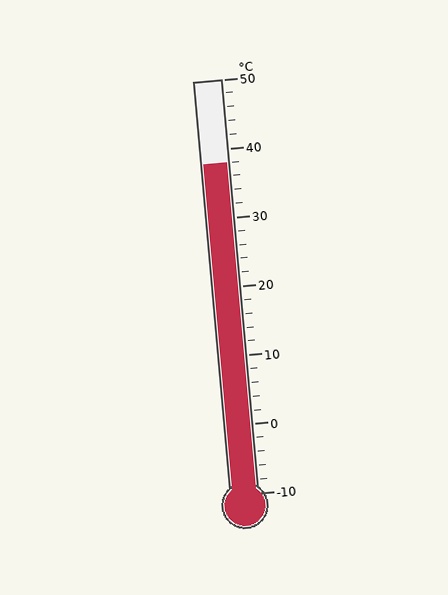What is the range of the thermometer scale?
The thermometer scale ranges from -10°C to 50°C.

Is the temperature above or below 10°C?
The temperature is above 10°C.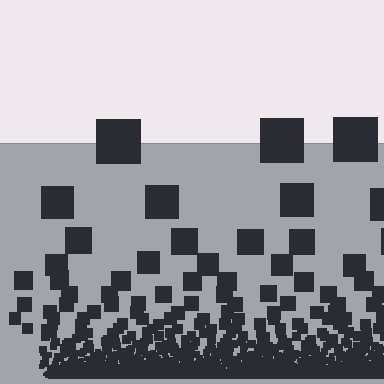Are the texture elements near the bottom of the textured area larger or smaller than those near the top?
Smaller. The gradient is inverted — elements near the bottom are smaller and denser.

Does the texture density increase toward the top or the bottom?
Density increases toward the bottom.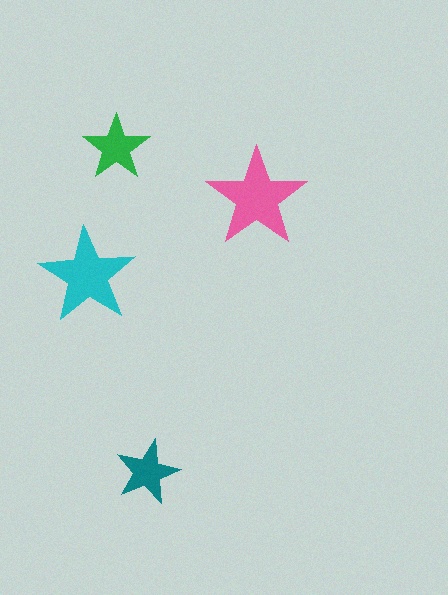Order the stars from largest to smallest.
the pink one, the cyan one, the green one, the teal one.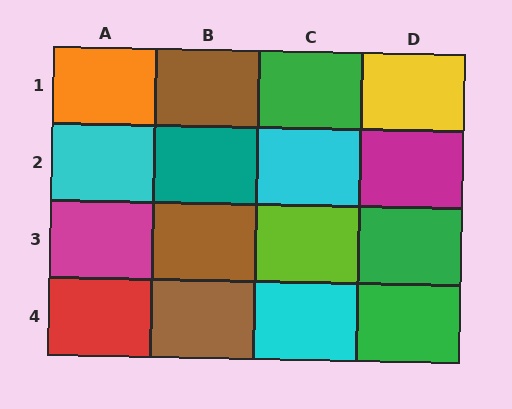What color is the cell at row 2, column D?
Magenta.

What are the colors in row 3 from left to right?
Magenta, brown, lime, green.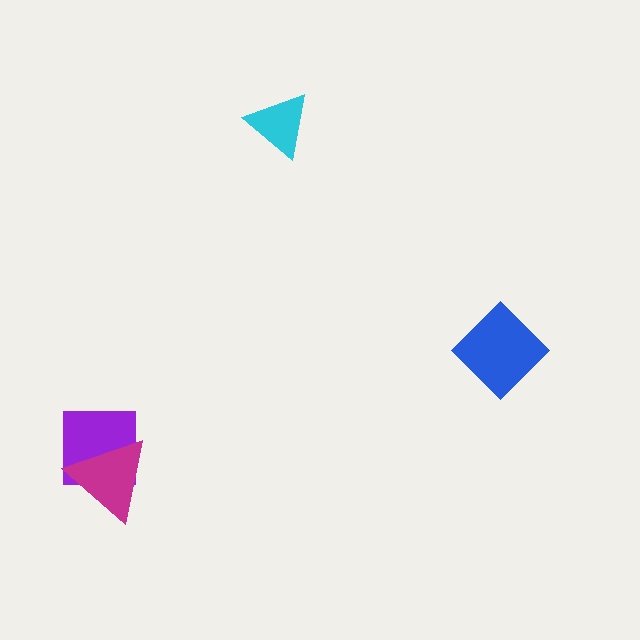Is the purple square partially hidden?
Yes, it is partially covered by another shape.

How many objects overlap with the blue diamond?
0 objects overlap with the blue diamond.